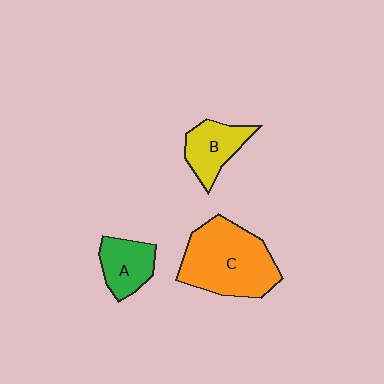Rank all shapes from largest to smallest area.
From largest to smallest: C (orange), B (yellow), A (green).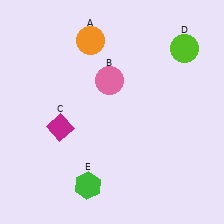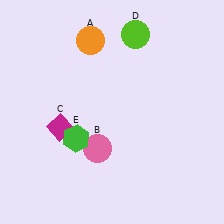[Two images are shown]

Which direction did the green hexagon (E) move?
The green hexagon (E) moved up.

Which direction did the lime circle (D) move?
The lime circle (D) moved left.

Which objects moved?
The objects that moved are: the pink circle (B), the lime circle (D), the green hexagon (E).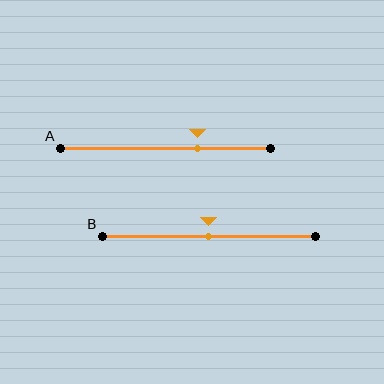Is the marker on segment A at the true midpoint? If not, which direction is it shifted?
No, the marker on segment A is shifted to the right by about 15% of the segment length.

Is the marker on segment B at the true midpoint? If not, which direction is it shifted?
Yes, the marker on segment B is at the true midpoint.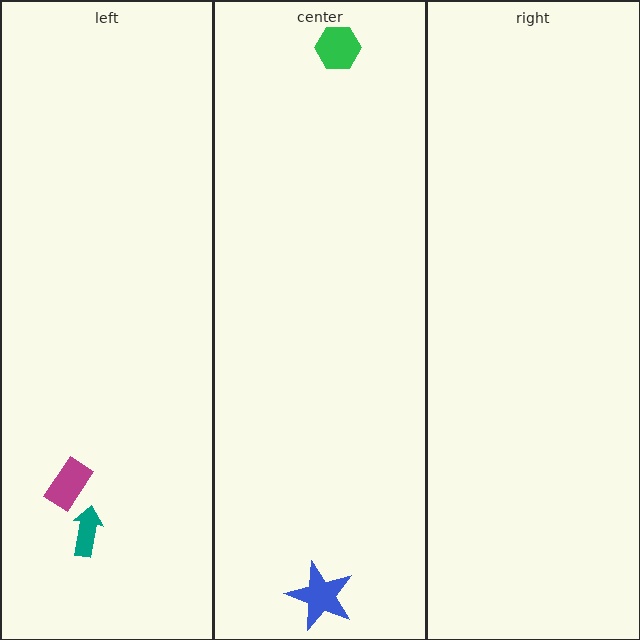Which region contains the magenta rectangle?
The left region.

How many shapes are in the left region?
2.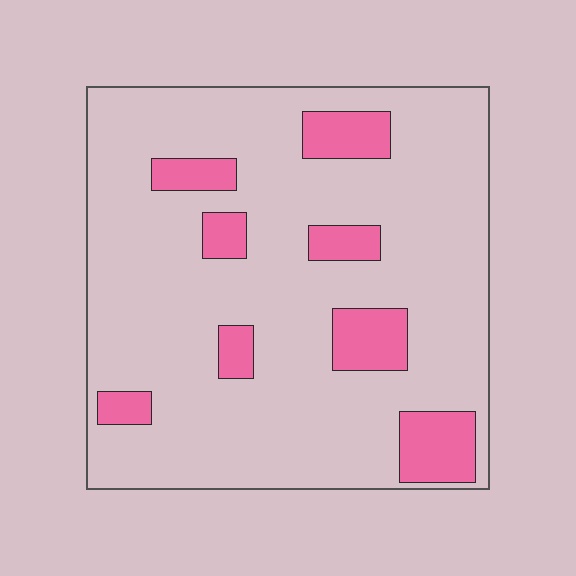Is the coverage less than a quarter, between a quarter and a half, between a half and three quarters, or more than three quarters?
Less than a quarter.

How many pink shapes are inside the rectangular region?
8.